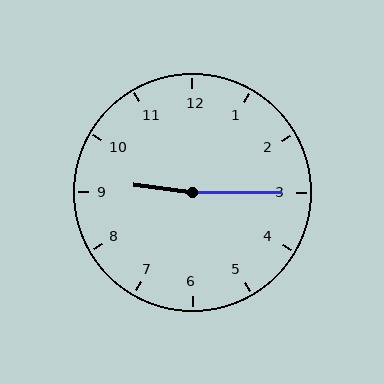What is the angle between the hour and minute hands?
Approximately 172 degrees.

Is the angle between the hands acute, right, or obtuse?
It is obtuse.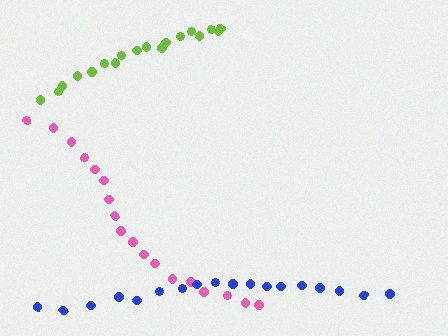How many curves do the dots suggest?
There are 3 distinct paths.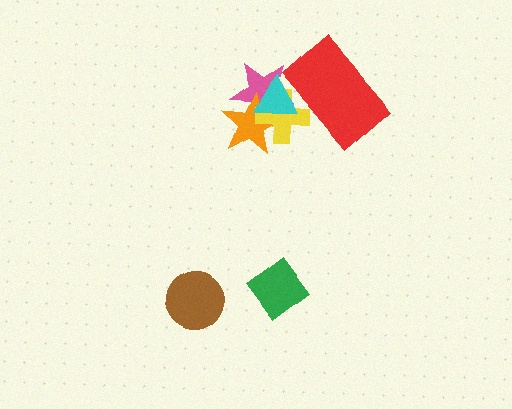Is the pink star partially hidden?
Yes, it is partially covered by another shape.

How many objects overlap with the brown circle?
0 objects overlap with the brown circle.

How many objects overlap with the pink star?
4 objects overlap with the pink star.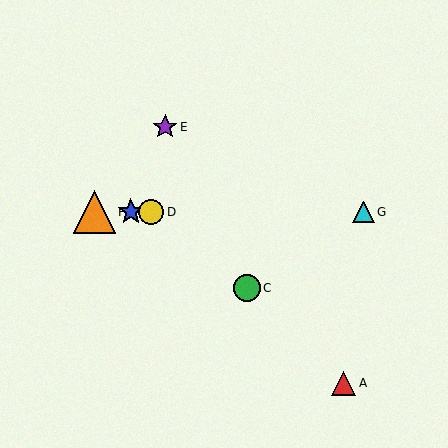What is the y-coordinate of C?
Object C is at y≈288.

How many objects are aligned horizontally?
4 objects (B, D, F, G) are aligned horizontally.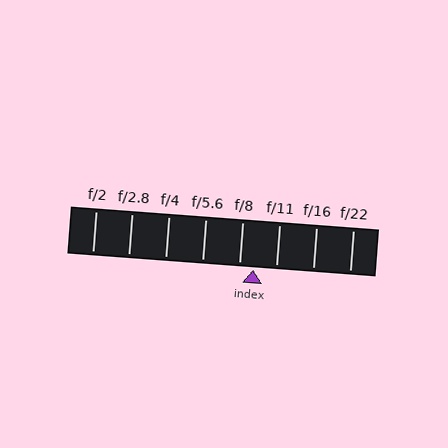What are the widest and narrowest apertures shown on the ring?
The widest aperture shown is f/2 and the narrowest is f/22.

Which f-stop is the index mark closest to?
The index mark is closest to f/8.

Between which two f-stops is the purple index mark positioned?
The index mark is between f/8 and f/11.